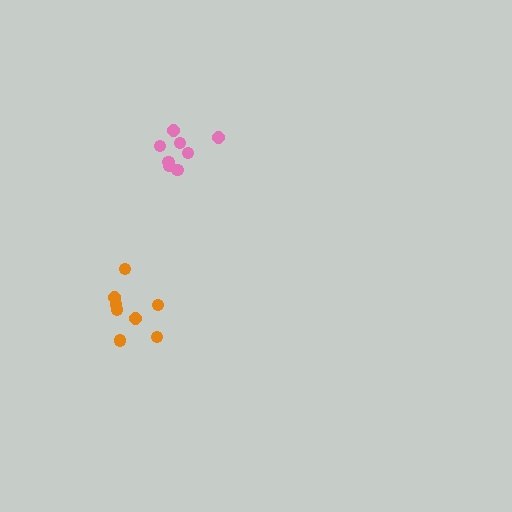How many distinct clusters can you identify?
There are 2 distinct clusters.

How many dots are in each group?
Group 1: 8 dots, Group 2: 8 dots (16 total).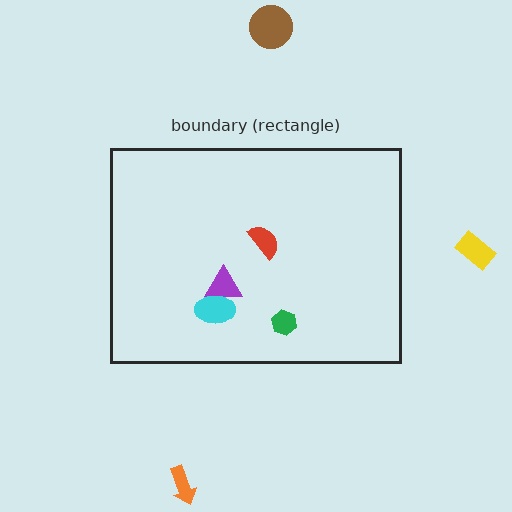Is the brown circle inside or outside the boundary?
Outside.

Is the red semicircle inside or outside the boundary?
Inside.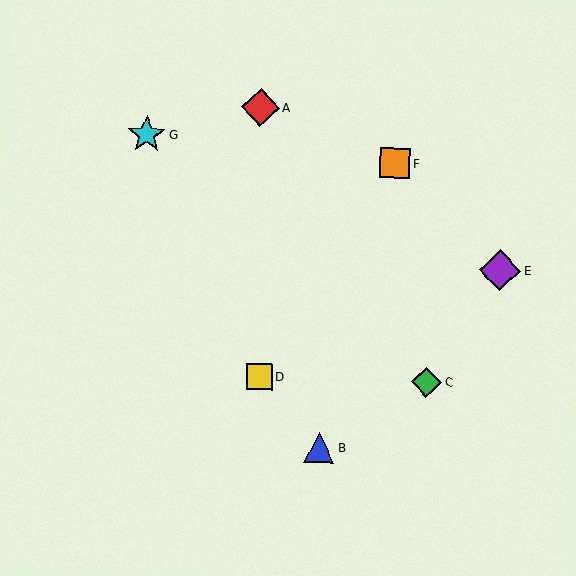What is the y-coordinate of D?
Object D is at y≈376.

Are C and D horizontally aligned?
Yes, both are at y≈382.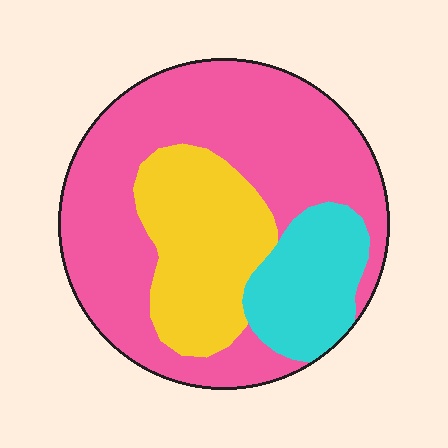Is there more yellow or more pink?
Pink.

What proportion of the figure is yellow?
Yellow covers around 25% of the figure.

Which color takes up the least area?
Cyan, at roughly 15%.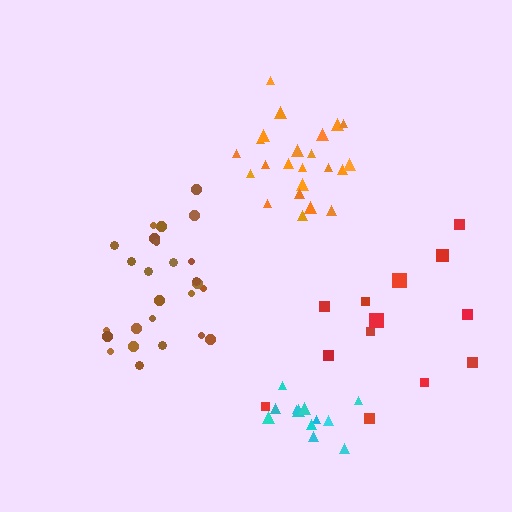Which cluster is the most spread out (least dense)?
Red.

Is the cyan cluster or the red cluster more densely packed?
Cyan.